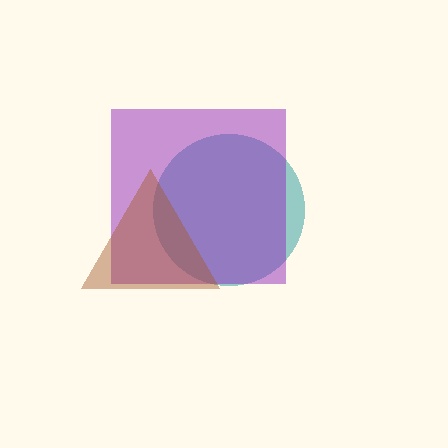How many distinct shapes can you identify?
There are 3 distinct shapes: a teal circle, a purple square, a brown triangle.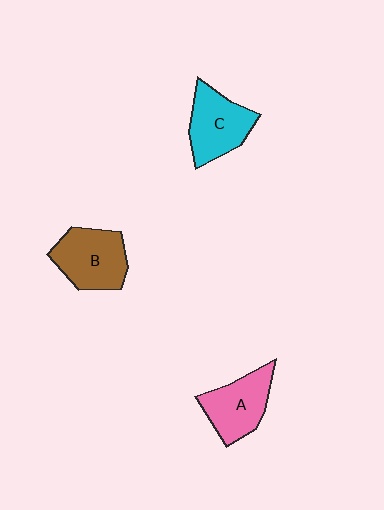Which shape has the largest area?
Shape B (brown).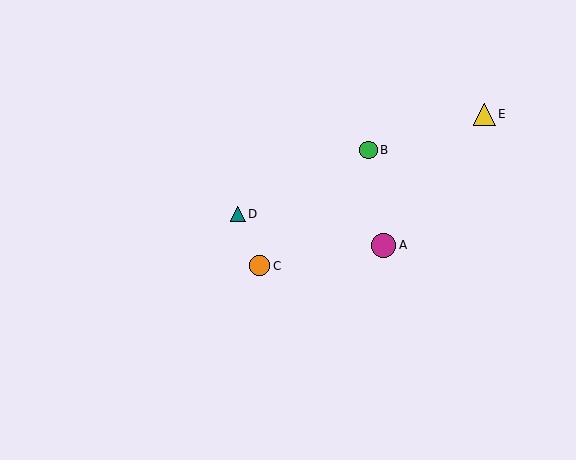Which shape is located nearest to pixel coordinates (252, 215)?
The teal triangle (labeled D) at (238, 214) is nearest to that location.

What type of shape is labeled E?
Shape E is a yellow triangle.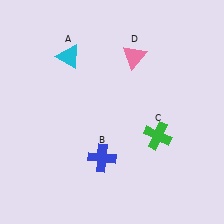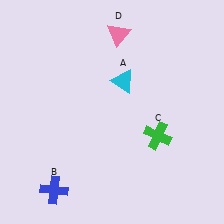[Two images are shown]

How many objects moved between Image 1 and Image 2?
3 objects moved between the two images.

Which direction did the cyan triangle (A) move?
The cyan triangle (A) moved right.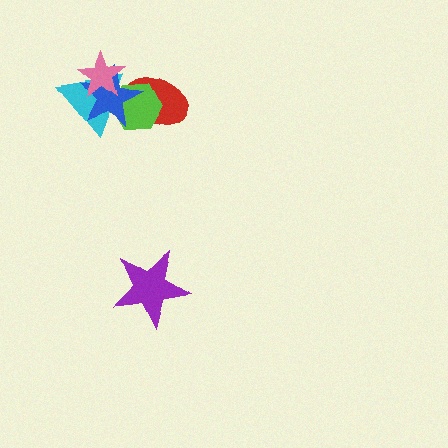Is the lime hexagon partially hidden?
Yes, it is partially covered by another shape.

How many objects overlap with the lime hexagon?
3 objects overlap with the lime hexagon.